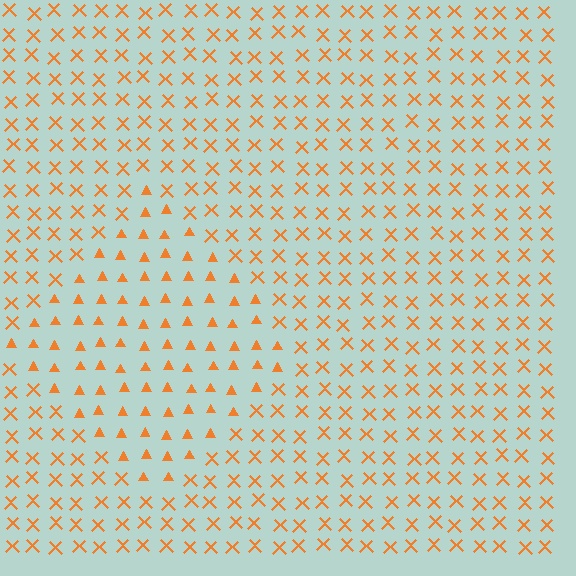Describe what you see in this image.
The image is filled with small orange elements arranged in a uniform grid. A diamond-shaped region contains triangles, while the surrounding area contains X marks. The boundary is defined purely by the change in element shape.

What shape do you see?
I see a diamond.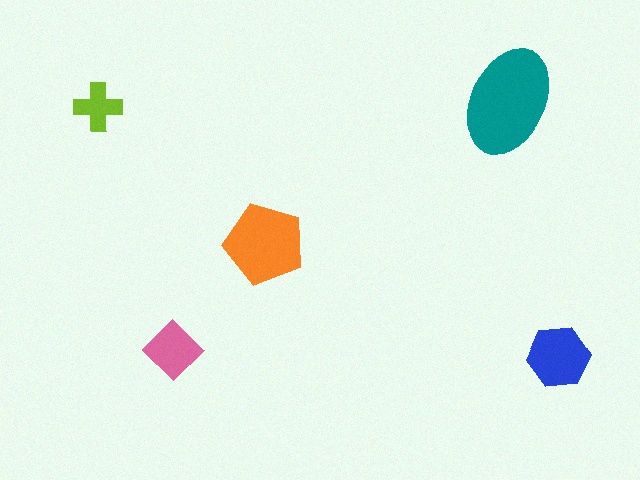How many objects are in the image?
There are 5 objects in the image.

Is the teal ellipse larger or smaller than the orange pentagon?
Larger.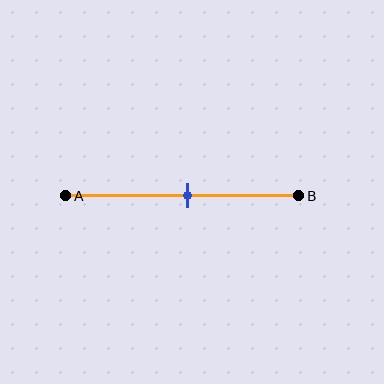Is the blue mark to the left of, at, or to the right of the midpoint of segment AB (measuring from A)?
The blue mark is approximately at the midpoint of segment AB.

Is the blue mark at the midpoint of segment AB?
Yes, the mark is approximately at the midpoint.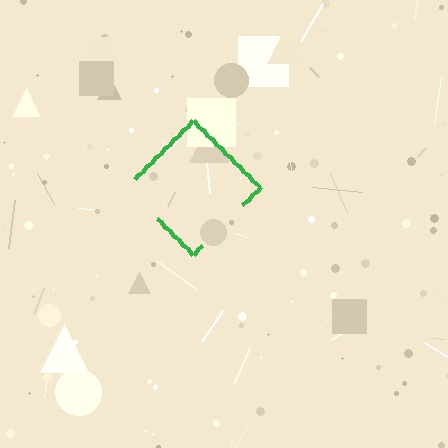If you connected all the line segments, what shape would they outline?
They would outline a diamond.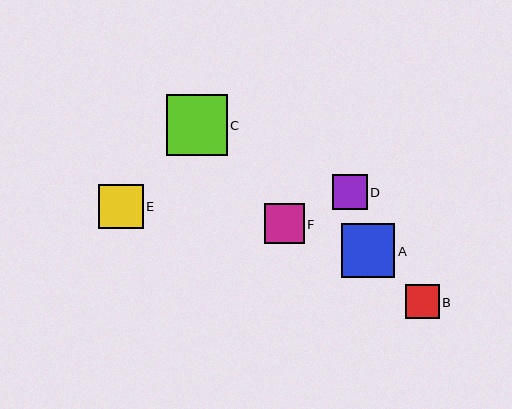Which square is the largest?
Square C is the largest with a size of approximately 61 pixels.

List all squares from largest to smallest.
From largest to smallest: C, A, E, F, D, B.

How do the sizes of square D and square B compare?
Square D and square B are approximately the same size.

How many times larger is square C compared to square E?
Square C is approximately 1.4 times the size of square E.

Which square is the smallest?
Square B is the smallest with a size of approximately 33 pixels.